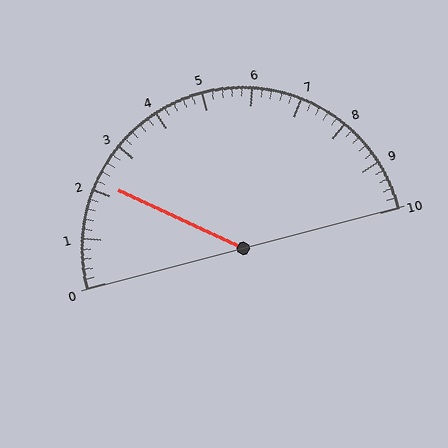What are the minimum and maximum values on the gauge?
The gauge ranges from 0 to 10.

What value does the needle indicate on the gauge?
The needle indicates approximately 2.2.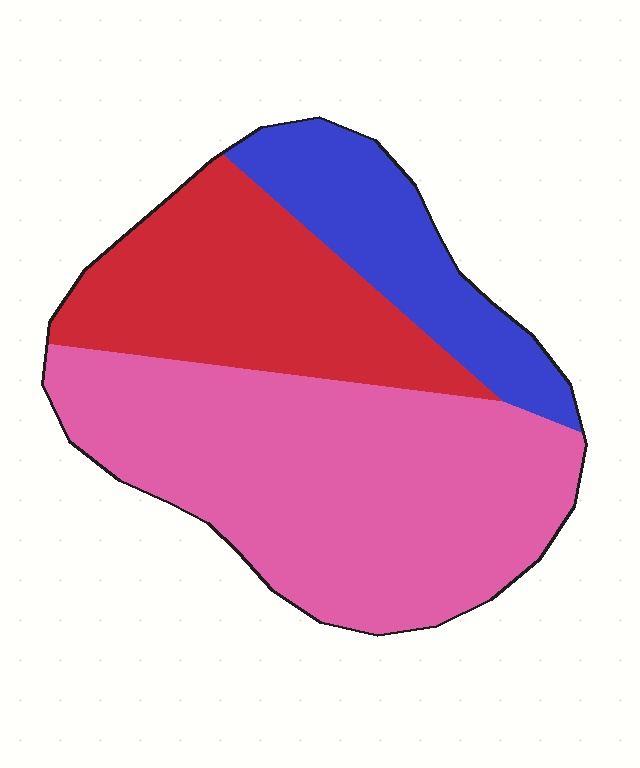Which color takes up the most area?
Pink, at roughly 55%.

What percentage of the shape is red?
Red takes up between a quarter and a half of the shape.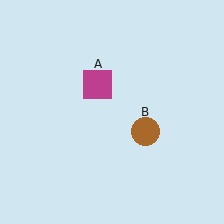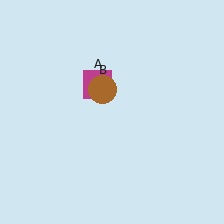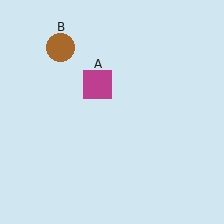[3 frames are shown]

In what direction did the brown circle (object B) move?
The brown circle (object B) moved up and to the left.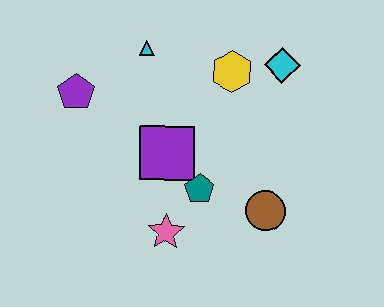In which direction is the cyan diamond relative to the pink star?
The cyan diamond is above the pink star.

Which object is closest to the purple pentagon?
The cyan triangle is closest to the purple pentagon.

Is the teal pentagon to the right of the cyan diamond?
No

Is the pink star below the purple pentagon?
Yes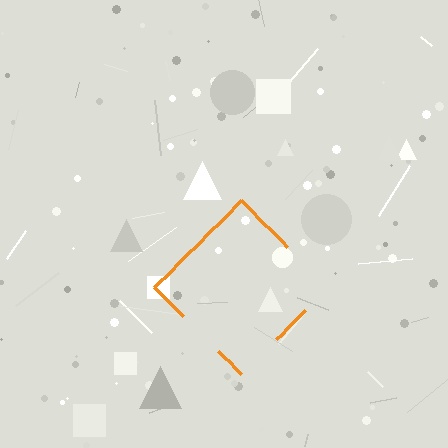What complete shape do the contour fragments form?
The contour fragments form a diamond.